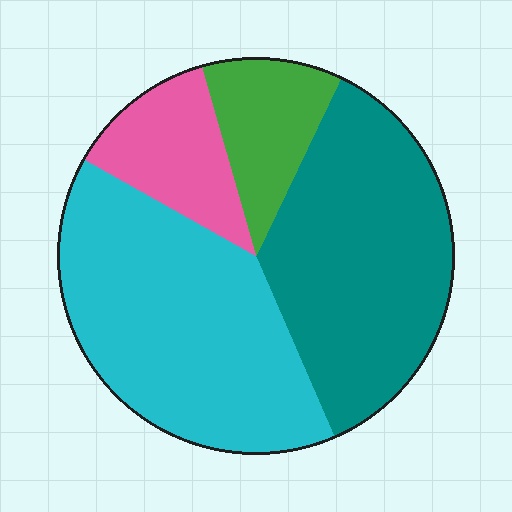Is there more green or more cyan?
Cyan.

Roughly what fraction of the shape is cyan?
Cyan covers around 40% of the shape.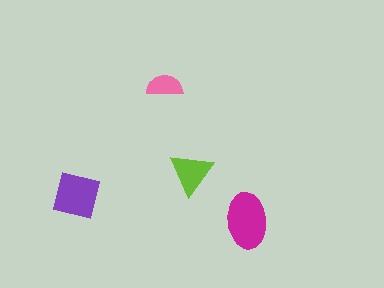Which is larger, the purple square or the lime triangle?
The purple square.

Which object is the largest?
The magenta ellipse.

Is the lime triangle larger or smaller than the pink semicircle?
Larger.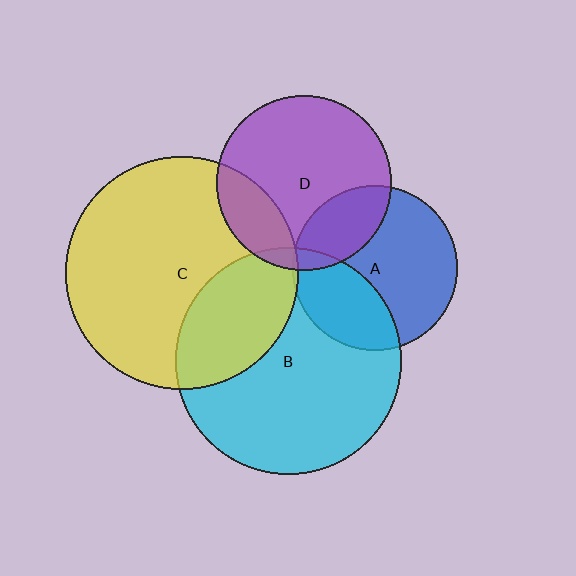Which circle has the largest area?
Circle C (yellow).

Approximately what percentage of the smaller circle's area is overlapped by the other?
Approximately 25%.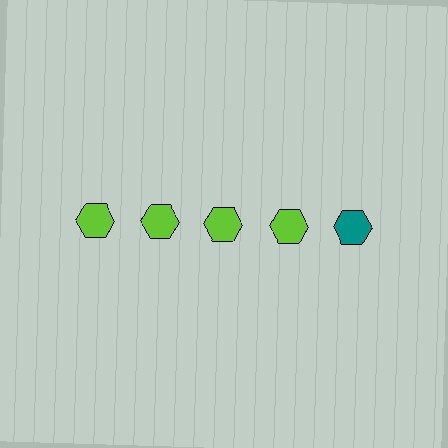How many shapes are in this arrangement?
There are 5 shapes arranged in a grid pattern.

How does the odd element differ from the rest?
It has a different color: teal instead of lime.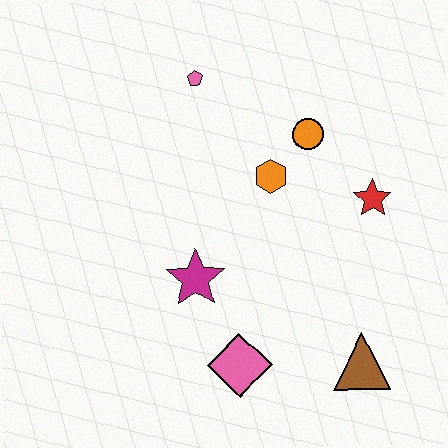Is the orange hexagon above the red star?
Yes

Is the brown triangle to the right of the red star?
No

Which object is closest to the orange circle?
The orange hexagon is closest to the orange circle.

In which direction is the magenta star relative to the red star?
The magenta star is to the left of the red star.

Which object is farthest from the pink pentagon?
The brown triangle is farthest from the pink pentagon.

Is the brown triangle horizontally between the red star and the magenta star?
Yes